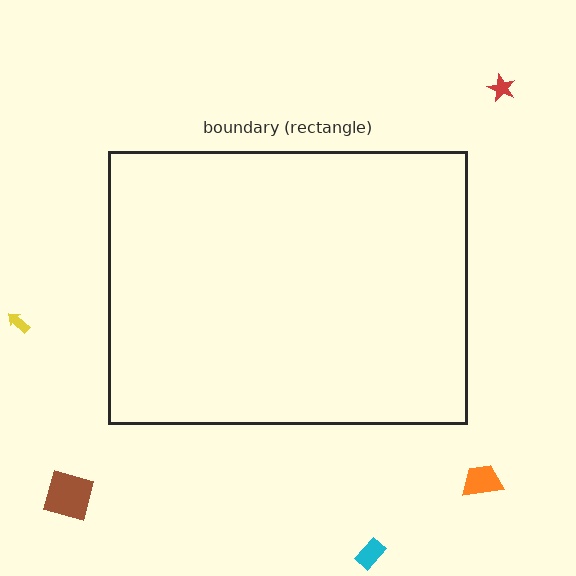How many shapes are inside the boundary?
0 inside, 5 outside.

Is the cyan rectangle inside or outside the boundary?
Outside.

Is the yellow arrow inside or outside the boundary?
Outside.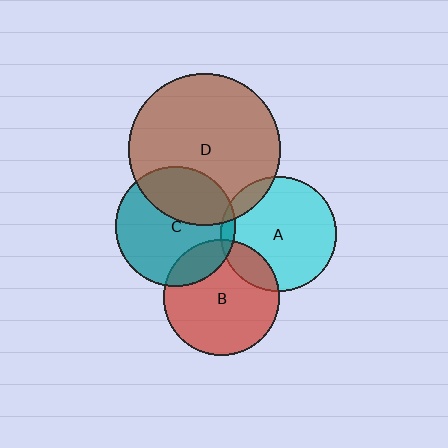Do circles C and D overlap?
Yes.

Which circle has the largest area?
Circle D (brown).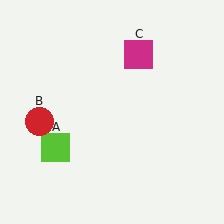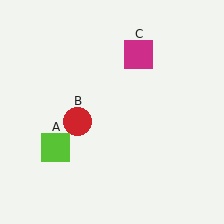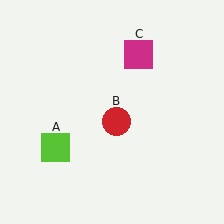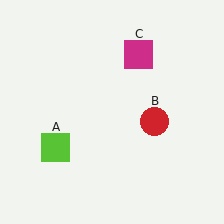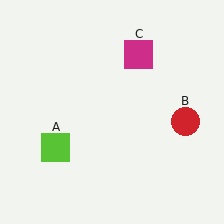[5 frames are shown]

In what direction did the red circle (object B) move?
The red circle (object B) moved right.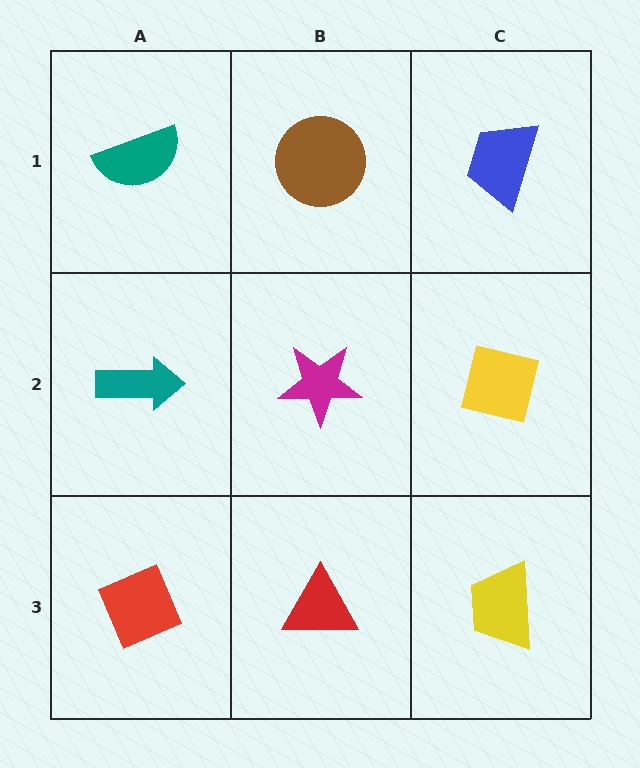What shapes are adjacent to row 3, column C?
A yellow square (row 2, column C), a red triangle (row 3, column B).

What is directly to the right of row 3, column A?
A red triangle.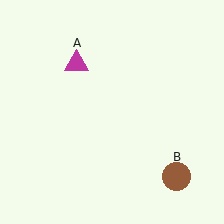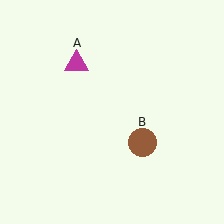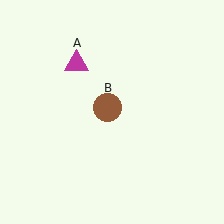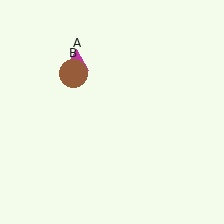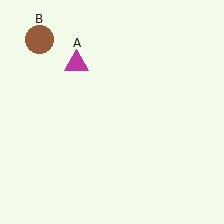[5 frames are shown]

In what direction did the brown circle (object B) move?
The brown circle (object B) moved up and to the left.